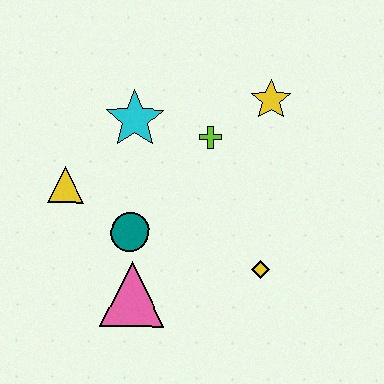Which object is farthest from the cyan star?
The yellow diamond is farthest from the cyan star.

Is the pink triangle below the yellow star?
Yes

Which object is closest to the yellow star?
The lime cross is closest to the yellow star.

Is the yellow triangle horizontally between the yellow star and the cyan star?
No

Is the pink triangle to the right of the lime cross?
No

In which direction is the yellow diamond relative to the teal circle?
The yellow diamond is to the right of the teal circle.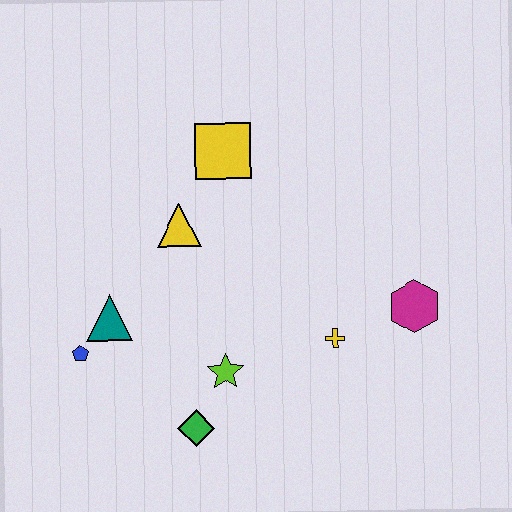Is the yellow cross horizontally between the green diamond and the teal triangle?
No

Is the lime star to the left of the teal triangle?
No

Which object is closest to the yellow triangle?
The yellow square is closest to the yellow triangle.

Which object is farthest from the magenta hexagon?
The blue pentagon is farthest from the magenta hexagon.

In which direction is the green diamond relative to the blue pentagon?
The green diamond is to the right of the blue pentagon.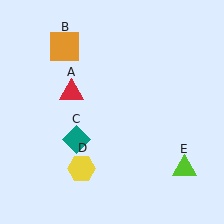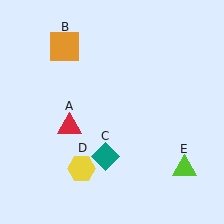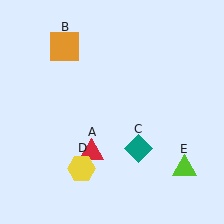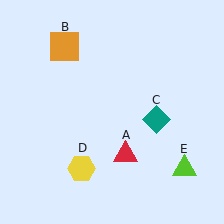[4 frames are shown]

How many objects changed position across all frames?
2 objects changed position: red triangle (object A), teal diamond (object C).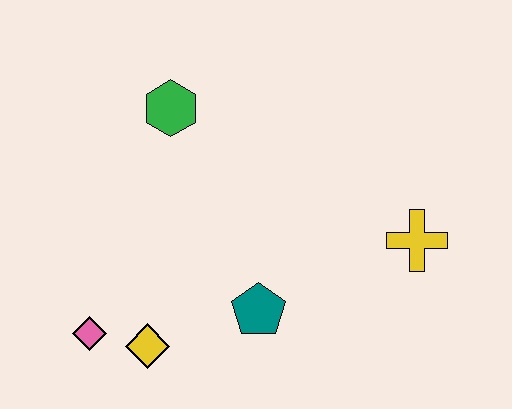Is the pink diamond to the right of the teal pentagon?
No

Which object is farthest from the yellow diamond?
The yellow cross is farthest from the yellow diamond.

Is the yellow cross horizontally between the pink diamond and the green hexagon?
No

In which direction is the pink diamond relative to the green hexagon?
The pink diamond is below the green hexagon.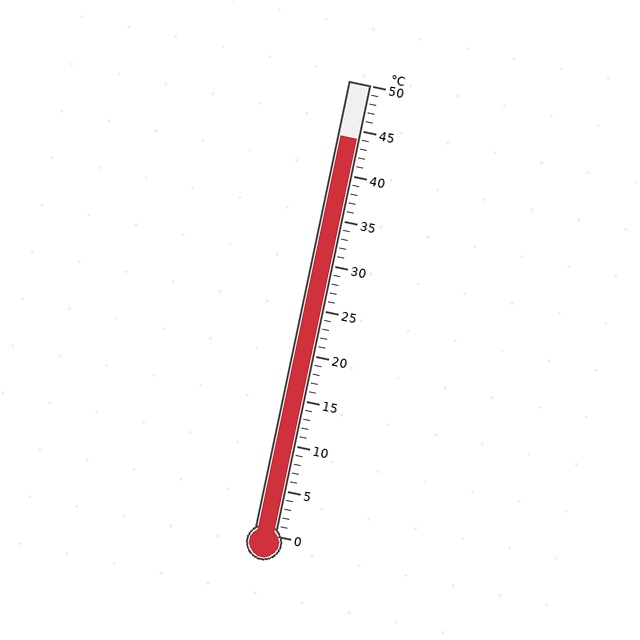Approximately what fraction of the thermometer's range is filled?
The thermometer is filled to approximately 90% of its range.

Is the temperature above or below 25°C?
The temperature is above 25°C.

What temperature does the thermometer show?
The thermometer shows approximately 44°C.